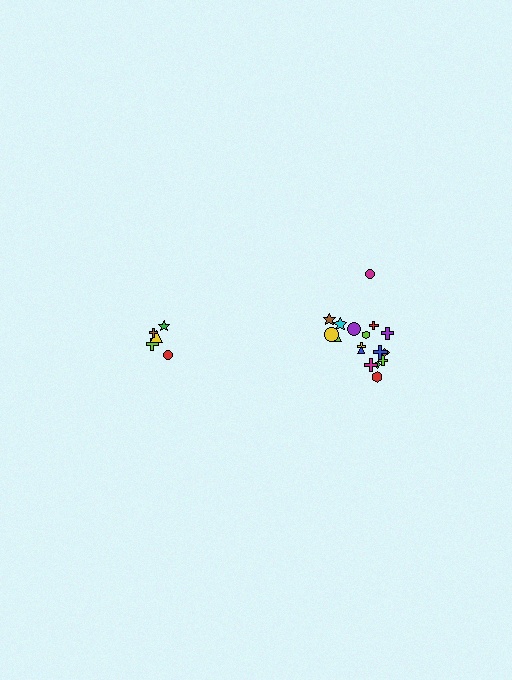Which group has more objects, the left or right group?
The right group.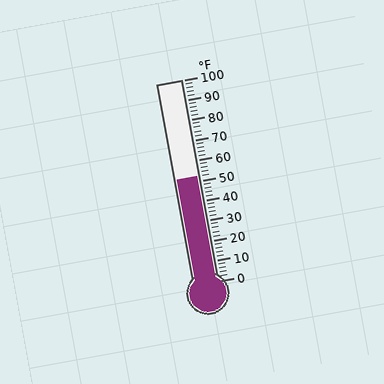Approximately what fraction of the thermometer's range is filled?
The thermometer is filled to approximately 50% of its range.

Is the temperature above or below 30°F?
The temperature is above 30°F.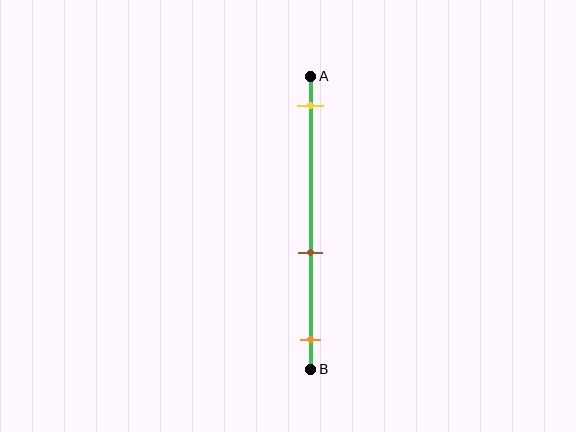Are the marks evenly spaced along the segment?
No, the marks are not evenly spaced.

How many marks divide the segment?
There are 3 marks dividing the segment.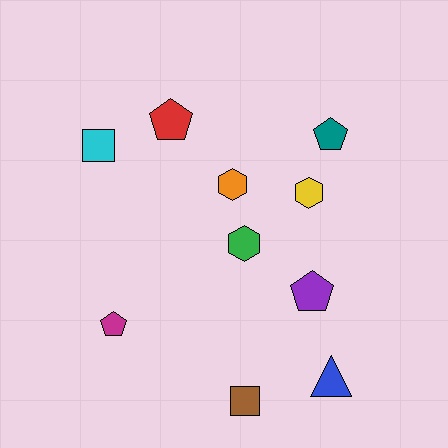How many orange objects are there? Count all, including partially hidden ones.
There is 1 orange object.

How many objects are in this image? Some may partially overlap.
There are 10 objects.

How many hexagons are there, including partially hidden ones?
There are 3 hexagons.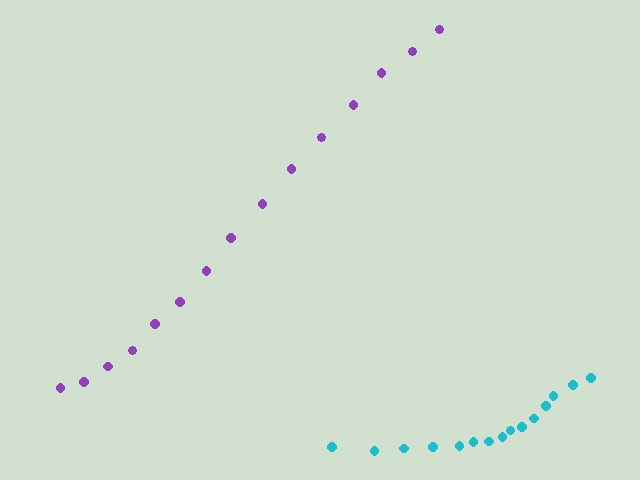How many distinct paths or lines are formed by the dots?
There are 2 distinct paths.